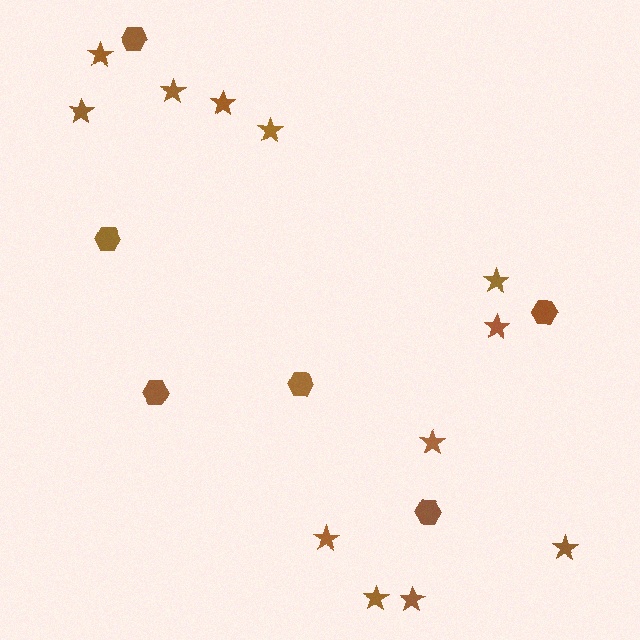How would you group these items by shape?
There are 2 groups: one group of hexagons (6) and one group of stars (12).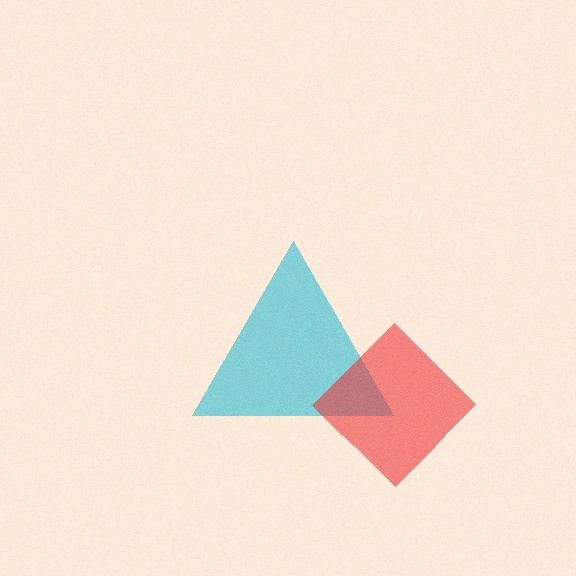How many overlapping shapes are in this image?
There are 2 overlapping shapes in the image.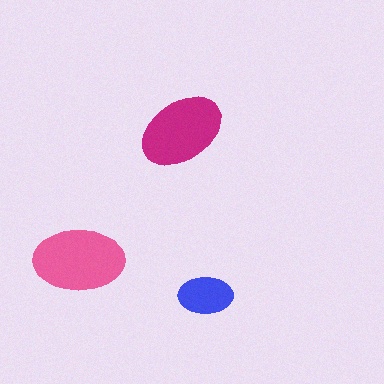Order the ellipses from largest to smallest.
the pink one, the magenta one, the blue one.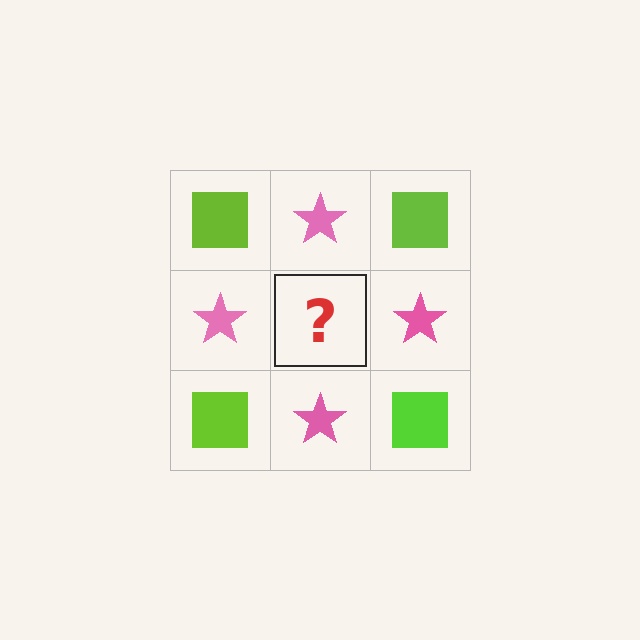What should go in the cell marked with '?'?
The missing cell should contain a lime square.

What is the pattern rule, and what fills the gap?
The rule is that it alternates lime square and pink star in a checkerboard pattern. The gap should be filled with a lime square.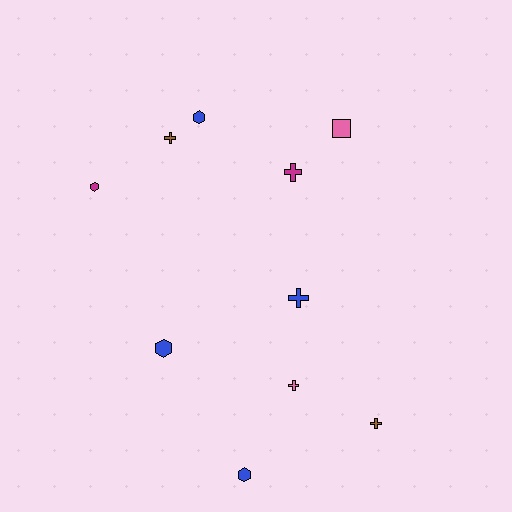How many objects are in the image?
There are 10 objects.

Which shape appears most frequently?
Cross, with 5 objects.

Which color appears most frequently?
Blue, with 4 objects.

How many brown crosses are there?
There are 2 brown crosses.